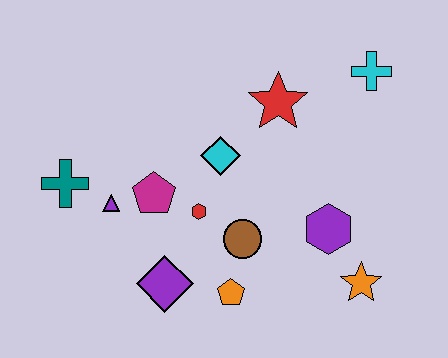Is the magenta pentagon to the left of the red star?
Yes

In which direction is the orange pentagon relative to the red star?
The orange pentagon is below the red star.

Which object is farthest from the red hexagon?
The cyan cross is farthest from the red hexagon.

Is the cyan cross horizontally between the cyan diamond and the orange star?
No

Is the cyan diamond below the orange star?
No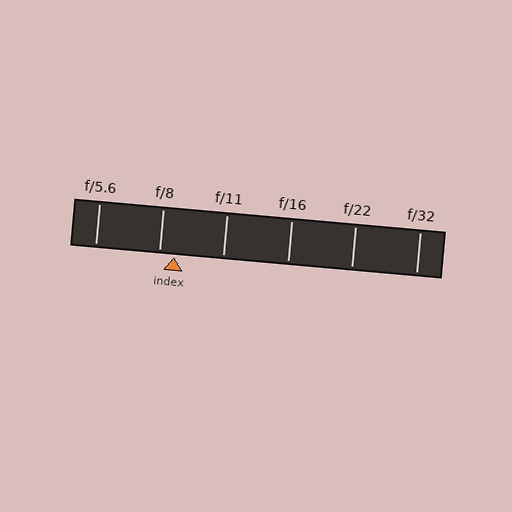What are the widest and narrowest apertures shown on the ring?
The widest aperture shown is f/5.6 and the narrowest is f/32.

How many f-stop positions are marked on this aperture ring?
There are 6 f-stop positions marked.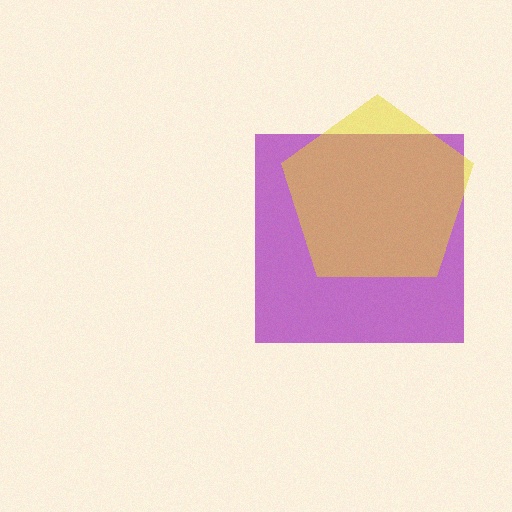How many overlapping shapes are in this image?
There are 2 overlapping shapes in the image.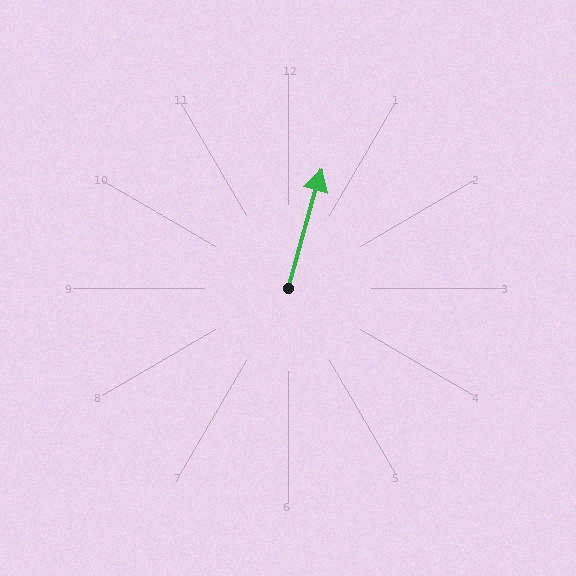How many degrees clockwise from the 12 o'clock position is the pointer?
Approximately 16 degrees.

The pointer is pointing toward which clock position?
Roughly 1 o'clock.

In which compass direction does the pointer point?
North.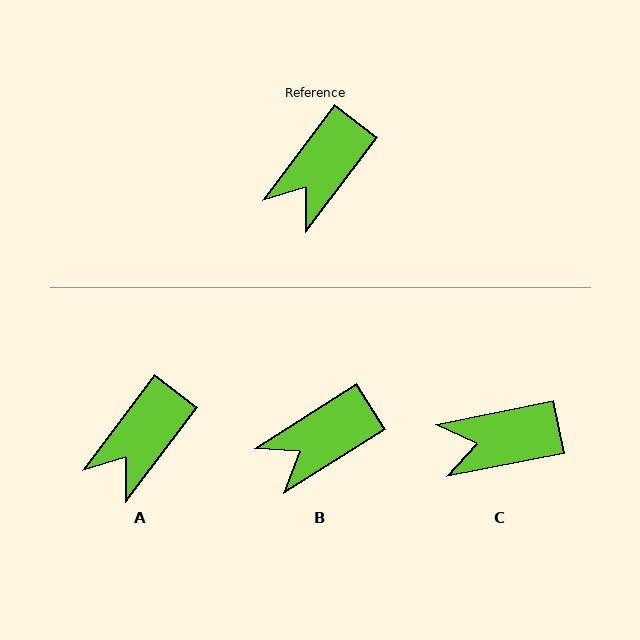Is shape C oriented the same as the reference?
No, it is off by about 41 degrees.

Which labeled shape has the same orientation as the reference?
A.